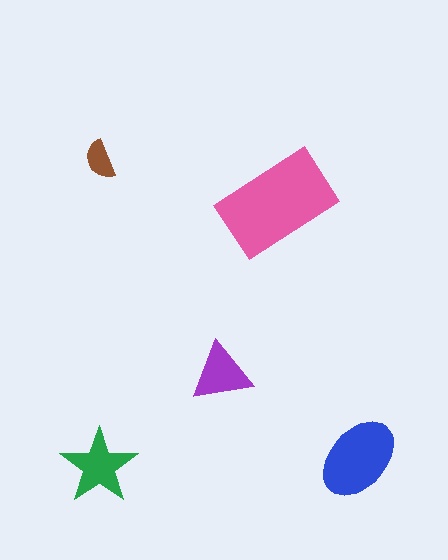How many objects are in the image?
There are 5 objects in the image.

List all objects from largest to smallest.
The pink rectangle, the blue ellipse, the green star, the purple triangle, the brown semicircle.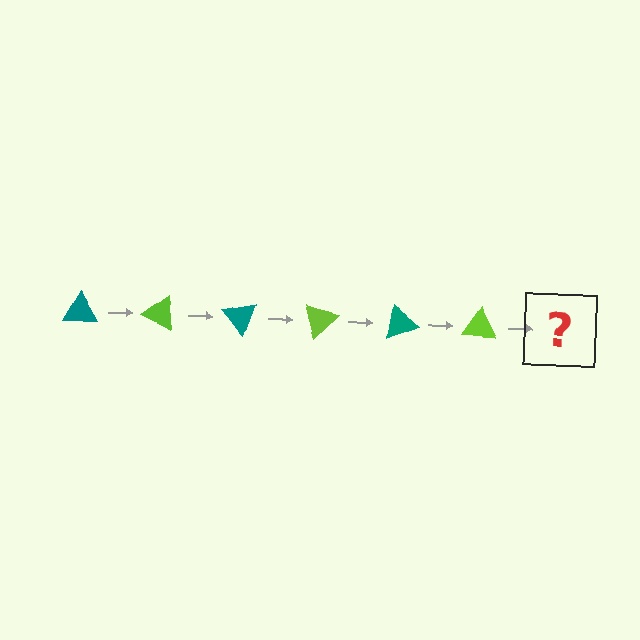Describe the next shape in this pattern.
It should be a teal triangle, rotated 150 degrees from the start.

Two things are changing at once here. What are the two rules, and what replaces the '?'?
The two rules are that it rotates 25 degrees each step and the color cycles through teal and lime. The '?' should be a teal triangle, rotated 150 degrees from the start.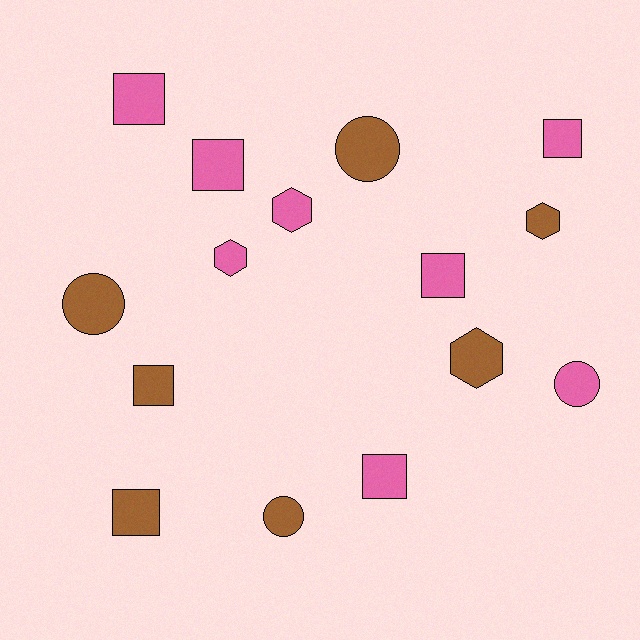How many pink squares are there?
There are 5 pink squares.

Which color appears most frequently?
Pink, with 8 objects.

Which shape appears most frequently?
Square, with 7 objects.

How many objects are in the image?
There are 15 objects.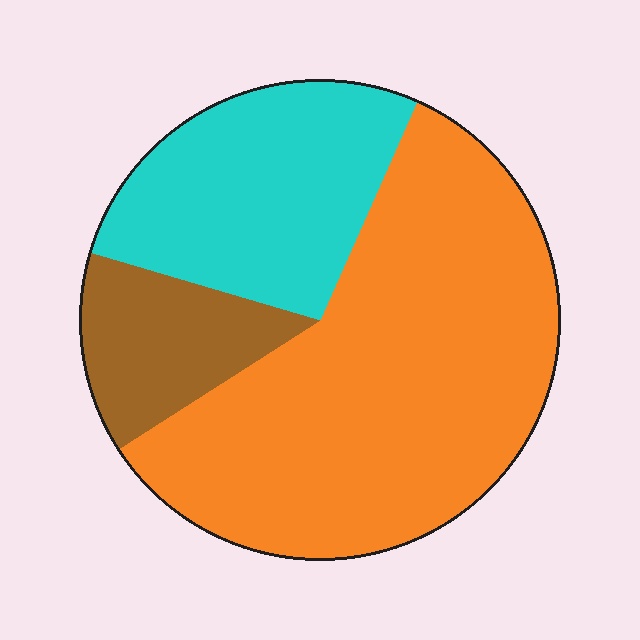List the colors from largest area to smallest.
From largest to smallest: orange, cyan, brown.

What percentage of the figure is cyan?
Cyan takes up about one quarter (1/4) of the figure.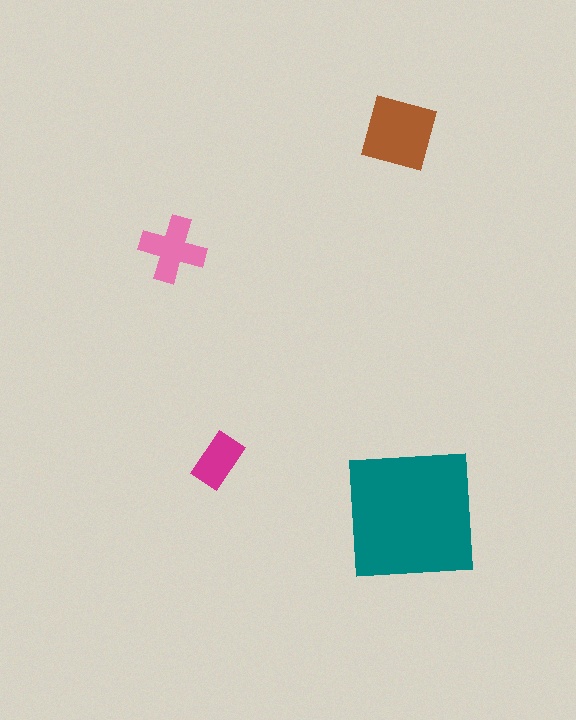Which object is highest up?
The brown diamond is topmost.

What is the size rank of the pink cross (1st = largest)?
3rd.